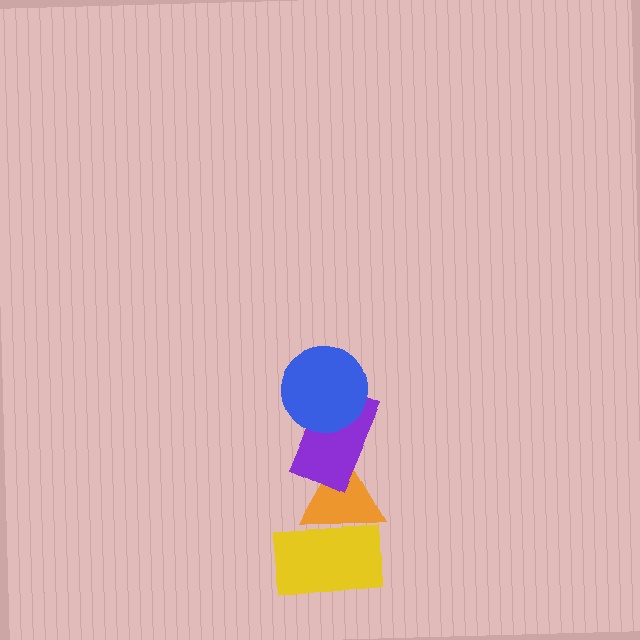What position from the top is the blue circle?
The blue circle is 1st from the top.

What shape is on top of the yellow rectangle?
The orange triangle is on top of the yellow rectangle.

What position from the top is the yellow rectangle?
The yellow rectangle is 4th from the top.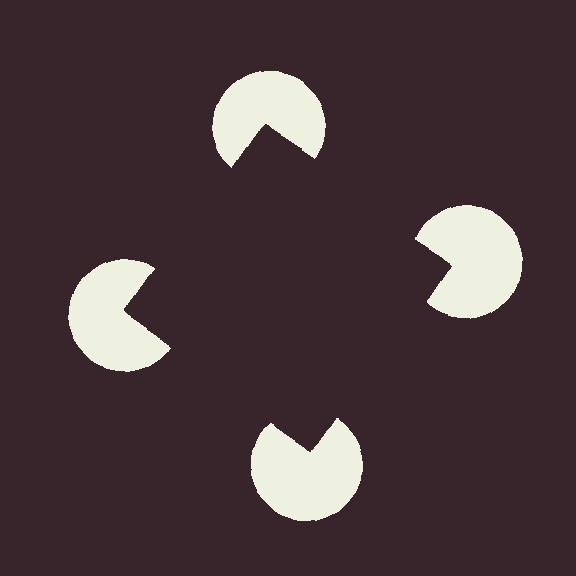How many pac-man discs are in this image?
There are 4 — one at each vertex of the illusory square.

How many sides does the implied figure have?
4 sides.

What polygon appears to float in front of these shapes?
An illusory square — its edges are inferred from the aligned wedge cuts in the pac-man discs, not physically drawn.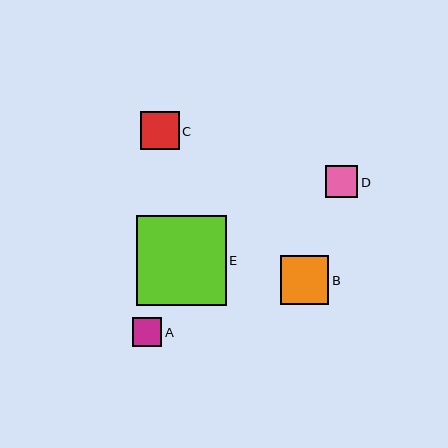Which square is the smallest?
Square A is the smallest with a size of approximately 29 pixels.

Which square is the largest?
Square E is the largest with a size of approximately 90 pixels.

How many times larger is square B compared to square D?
Square B is approximately 1.5 times the size of square D.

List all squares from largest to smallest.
From largest to smallest: E, B, C, D, A.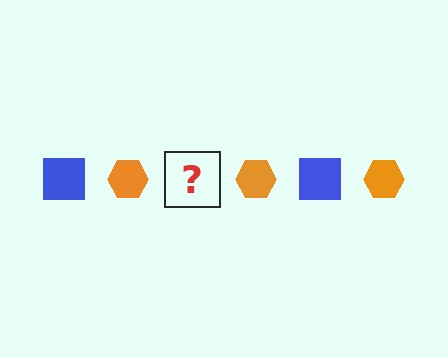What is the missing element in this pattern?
The missing element is a blue square.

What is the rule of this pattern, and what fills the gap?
The rule is that the pattern alternates between blue square and orange hexagon. The gap should be filled with a blue square.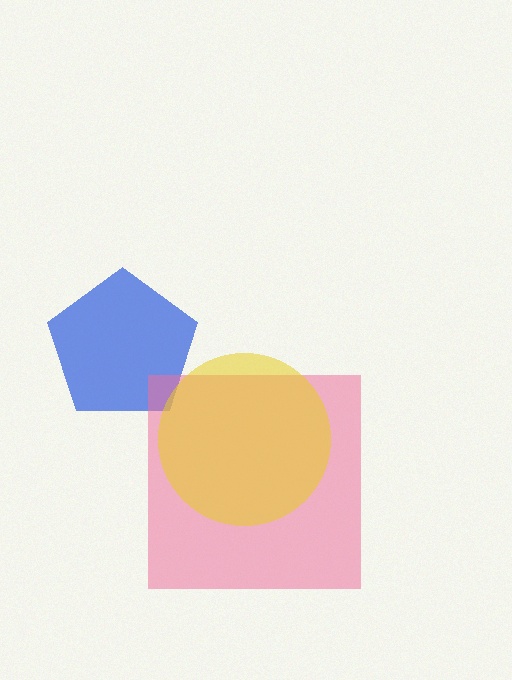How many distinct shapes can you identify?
There are 3 distinct shapes: a blue pentagon, a pink square, a yellow circle.